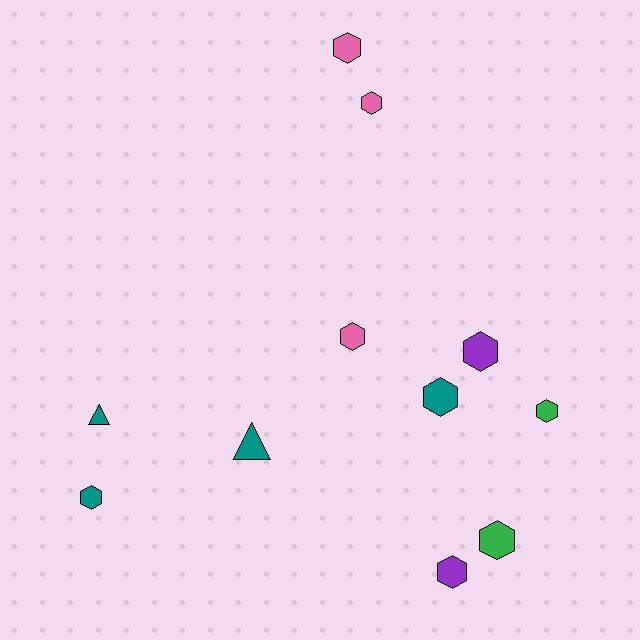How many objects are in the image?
There are 11 objects.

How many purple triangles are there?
There are no purple triangles.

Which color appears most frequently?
Teal, with 4 objects.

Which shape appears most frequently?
Hexagon, with 9 objects.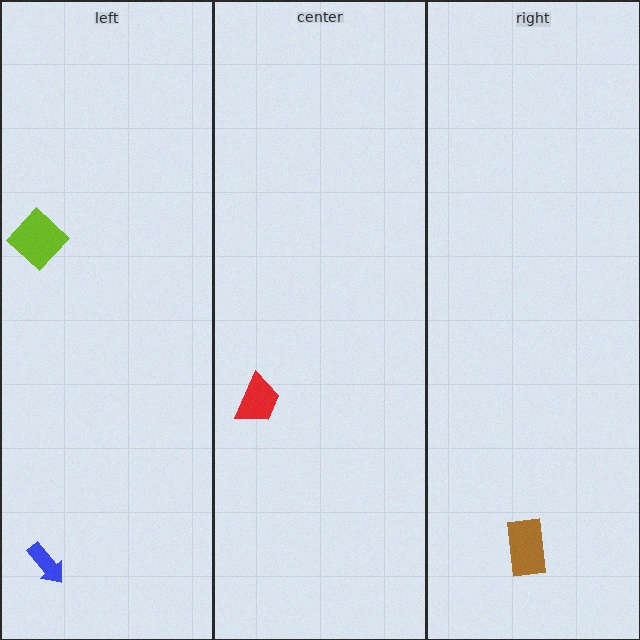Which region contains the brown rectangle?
The right region.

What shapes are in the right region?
The brown rectangle.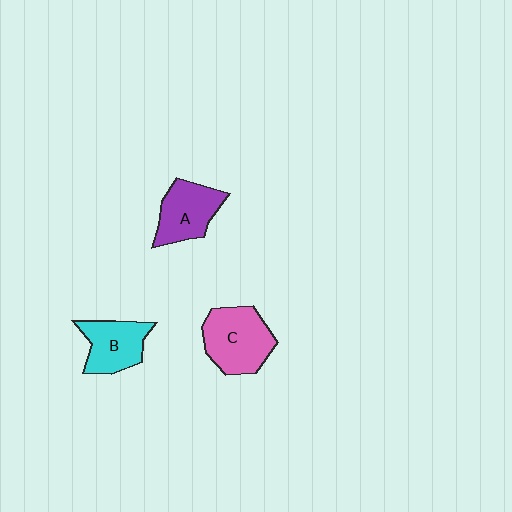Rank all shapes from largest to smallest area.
From largest to smallest: C (pink), A (purple), B (cyan).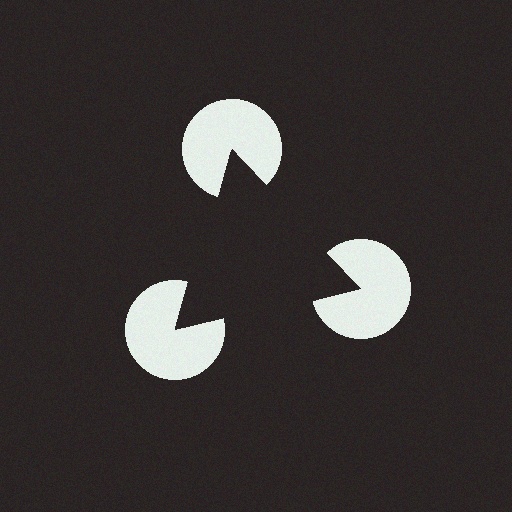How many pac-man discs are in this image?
There are 3 — one at each vertex of the illusory triangle.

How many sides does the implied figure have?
3 sides.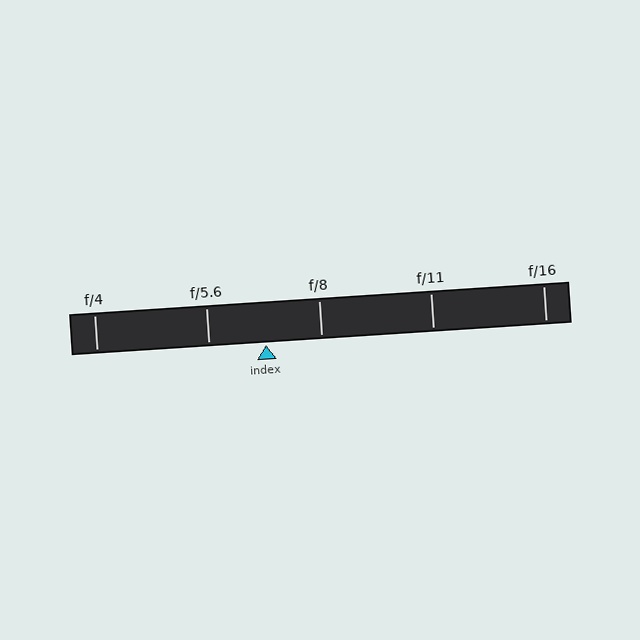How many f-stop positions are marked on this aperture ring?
There are 5 f-stop positions marked.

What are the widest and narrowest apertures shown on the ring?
The widest aperture shown is f/4 and the narrowest is f/16.